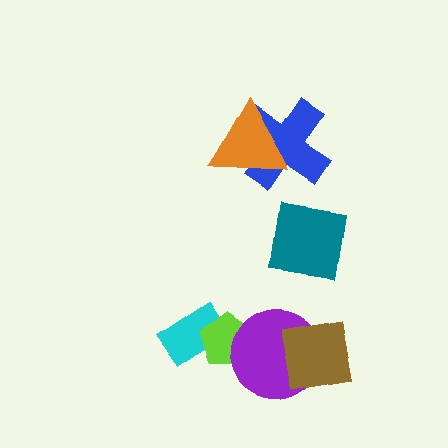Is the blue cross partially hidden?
Yes, it is partially covered by another shape.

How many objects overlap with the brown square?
1 object overlaps with the brown square.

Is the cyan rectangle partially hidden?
Yes, it is partially covered by another shape.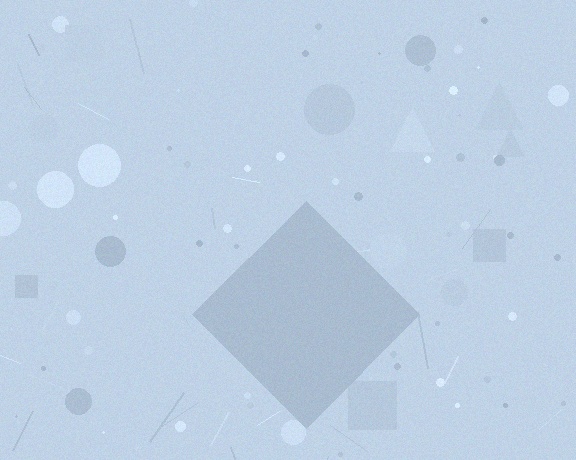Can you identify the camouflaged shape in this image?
The camouflaged shape is a diamond.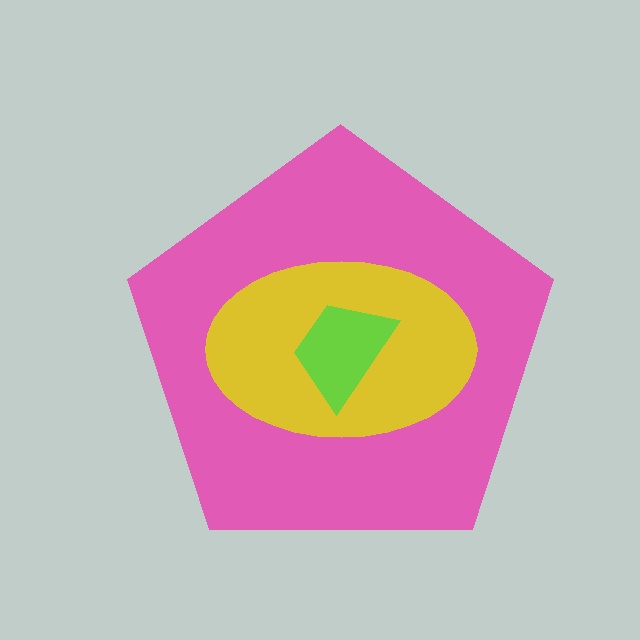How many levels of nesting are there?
3.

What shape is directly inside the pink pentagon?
The yellow ellipse.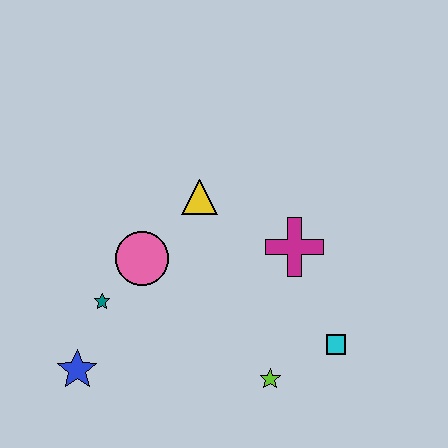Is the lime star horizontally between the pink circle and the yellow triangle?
No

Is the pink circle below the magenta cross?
Yes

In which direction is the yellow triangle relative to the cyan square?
The yellow triangle is above the cyan square.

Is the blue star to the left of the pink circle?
Yes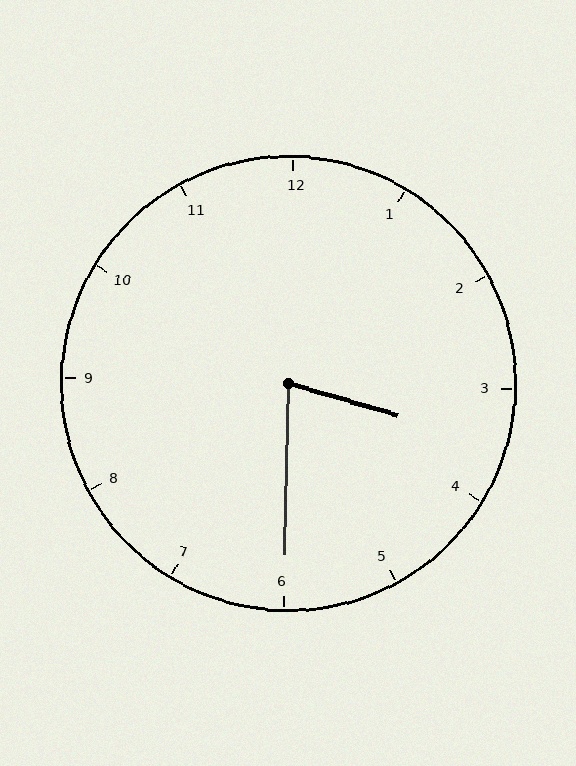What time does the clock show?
3:30.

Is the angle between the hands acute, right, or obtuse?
It is acute.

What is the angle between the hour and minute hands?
Approximately 75 degrees.